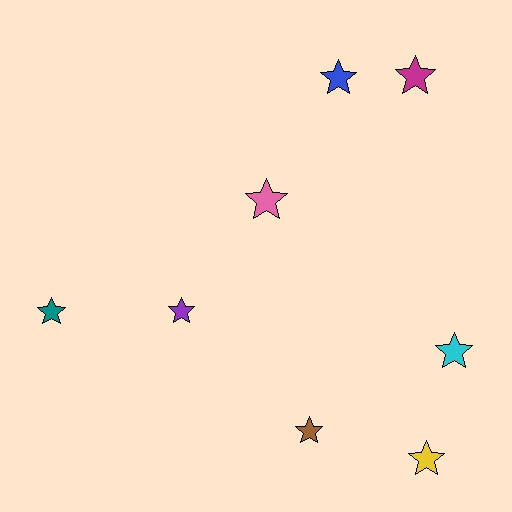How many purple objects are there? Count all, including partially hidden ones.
There is 1 purple object.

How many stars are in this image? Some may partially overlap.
There are 8 stars.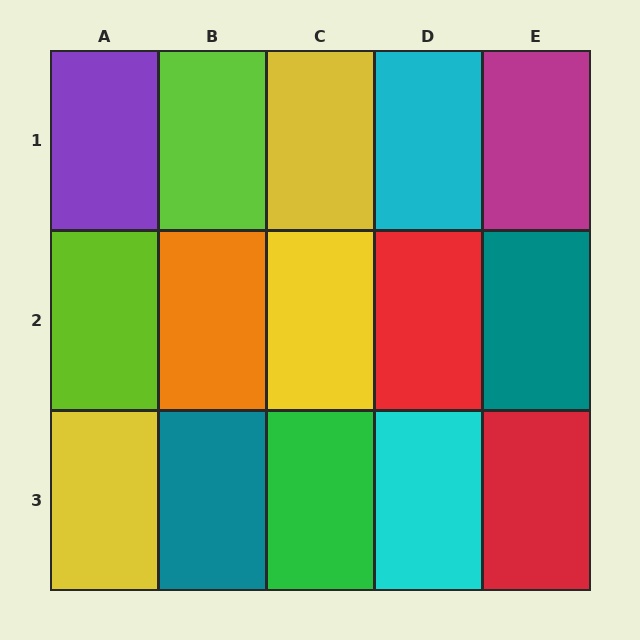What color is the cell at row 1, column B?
Lime.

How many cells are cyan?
2 cells are cyan.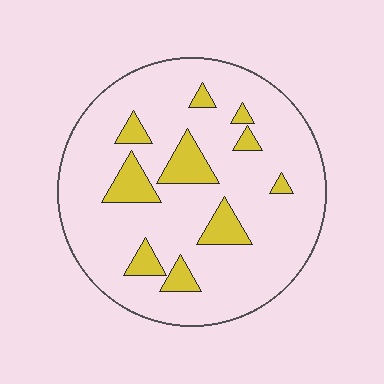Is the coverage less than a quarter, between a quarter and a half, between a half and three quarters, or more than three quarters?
Less than a quarter.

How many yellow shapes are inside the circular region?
10.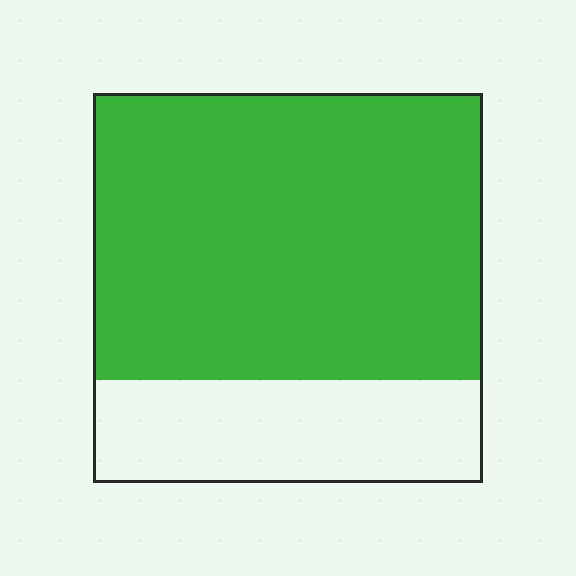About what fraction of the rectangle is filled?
About three quarters (3/4).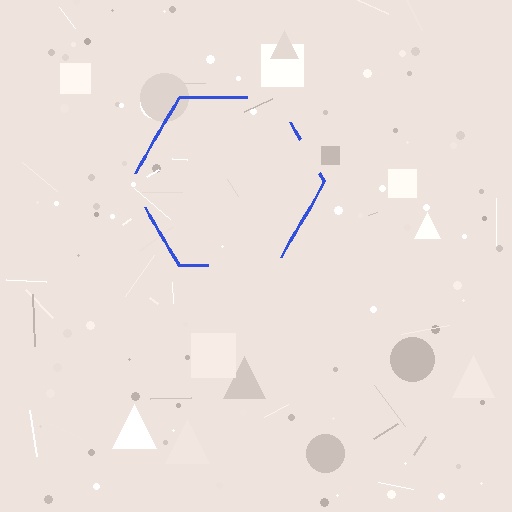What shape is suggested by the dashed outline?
The dashed outline suggests a hexagon.